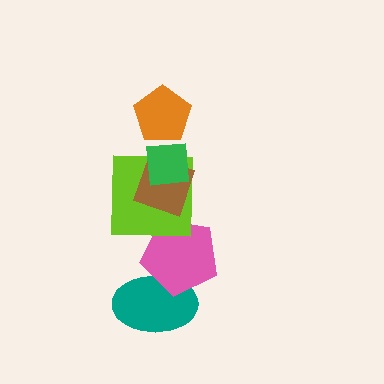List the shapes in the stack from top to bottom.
From top to bottom: the orange pentagon, the green square, the brown diamond, the lime square, the pink pentagon, the teal ellipse.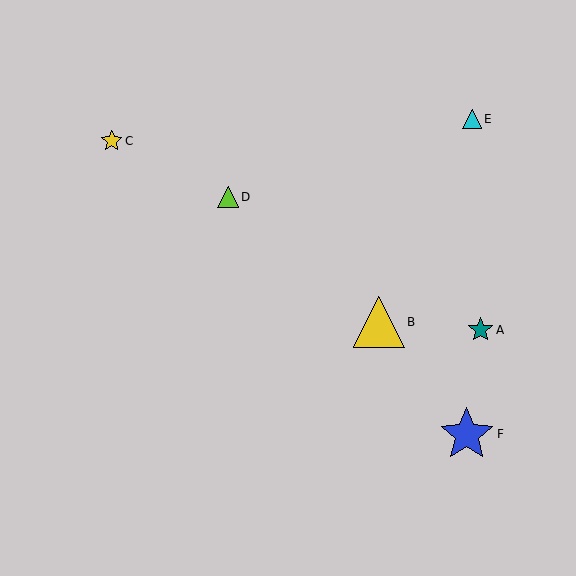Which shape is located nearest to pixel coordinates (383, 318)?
The yellow triangle (labeled B) at (379, 322) is nearest to that location.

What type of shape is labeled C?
Shape C is a yellow star.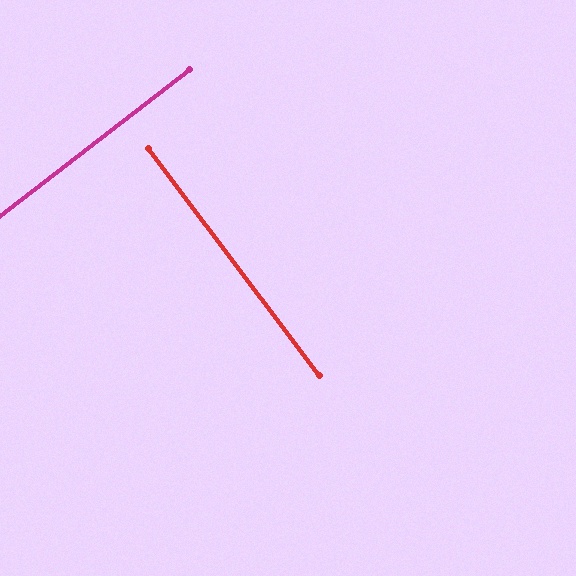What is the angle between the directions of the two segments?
Approximately 89 degrees.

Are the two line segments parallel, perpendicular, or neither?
Perpendicular — they meet at approximately 89°.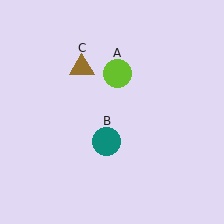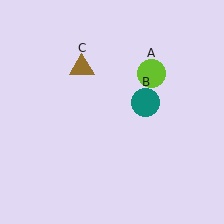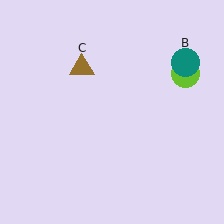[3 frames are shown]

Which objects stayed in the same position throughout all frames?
Brown triangle (object C) remained stationary.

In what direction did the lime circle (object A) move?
The lime circle (object A) moved right.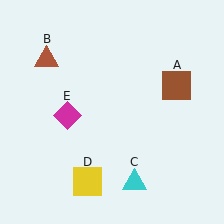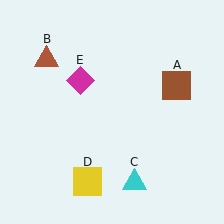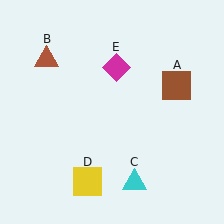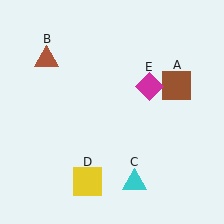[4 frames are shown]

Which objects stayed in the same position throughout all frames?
Brown square (object A) and brown triangle (object B) and cyan triangle (object C) and yellow square (object D) remained stationary.